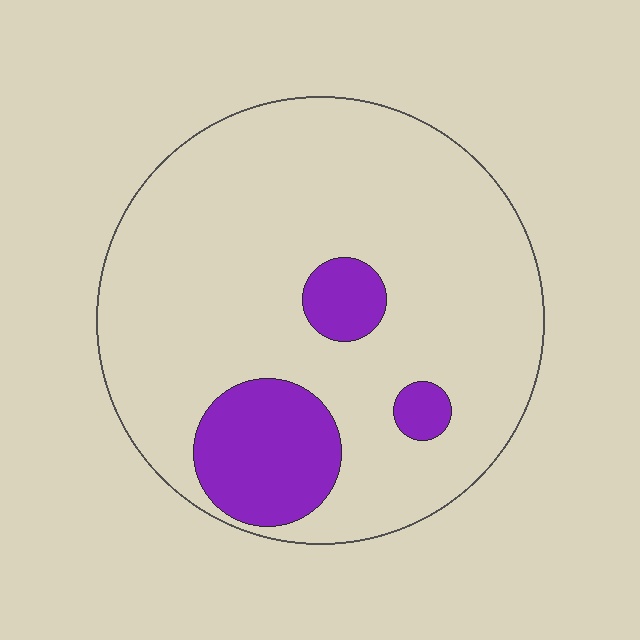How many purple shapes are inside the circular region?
3.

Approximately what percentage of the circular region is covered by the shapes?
Approximately 15%.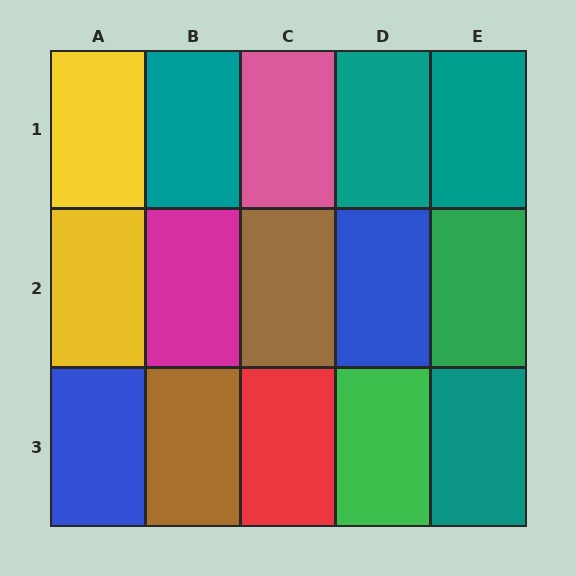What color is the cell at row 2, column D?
Blue.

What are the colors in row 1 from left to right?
Yellow, teal, pink, teal, teal.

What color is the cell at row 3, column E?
Teal.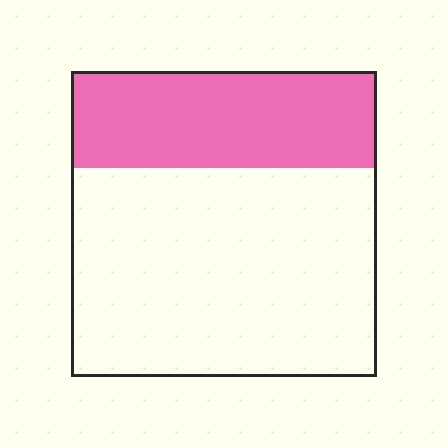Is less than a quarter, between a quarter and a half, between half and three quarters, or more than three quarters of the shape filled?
Between a quarter and a half.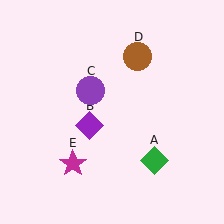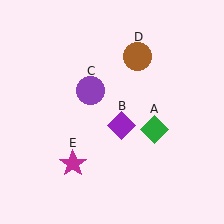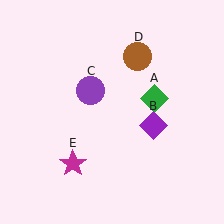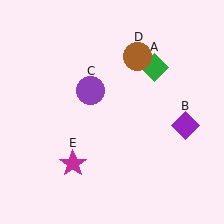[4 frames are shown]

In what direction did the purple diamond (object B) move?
The purple diamond (object B) moved right.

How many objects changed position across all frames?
2 objects changed position: green diamond (object A), purple diamond (object B).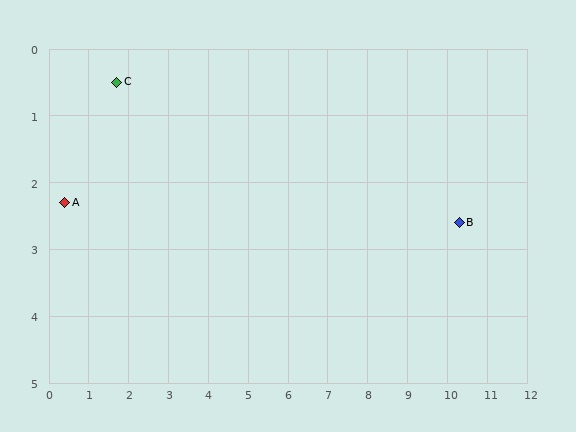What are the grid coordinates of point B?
Point B is at approximately (10.3, 2.6).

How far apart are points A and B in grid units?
Points A and B are about 9.9 grid units apart.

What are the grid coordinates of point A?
Point A is at approximately (0.4, 2.3).